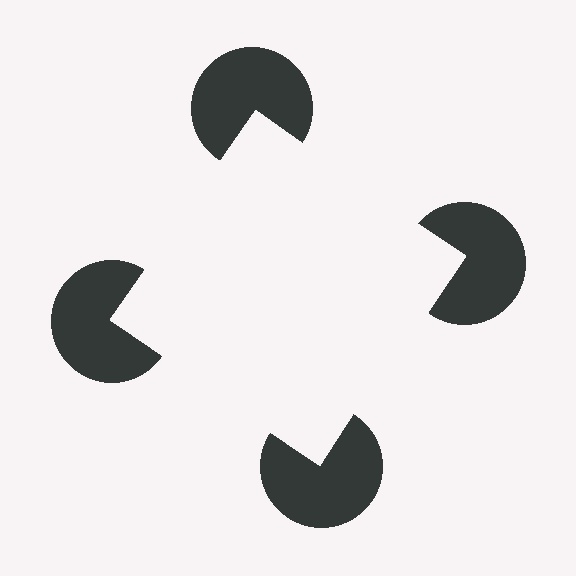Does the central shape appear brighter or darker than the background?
It typically appears slightly brighter than the background, even though no actual brightness change is drawn.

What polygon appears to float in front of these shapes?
An illusory square — its edges are inferred from the aligned wedge cuts in the pac-man discs, not physically drawn.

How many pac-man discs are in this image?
There are 4 — one at each vertex of the illusory square.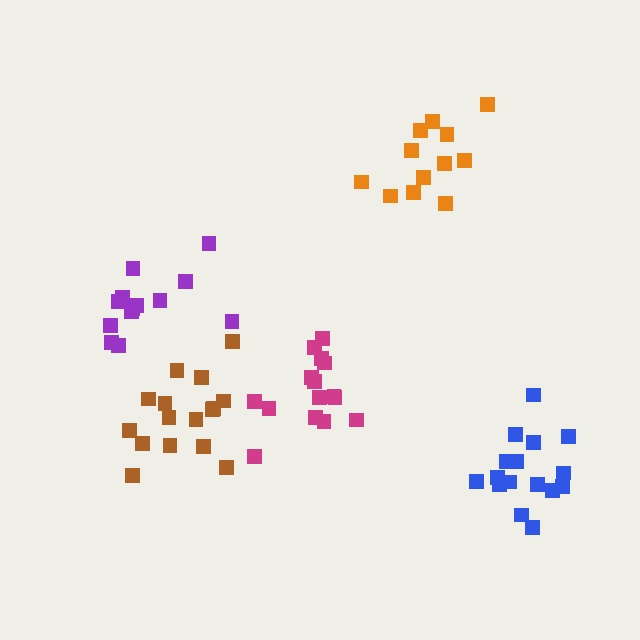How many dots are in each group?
Group 1: 13 dots, Group 2: 16 dots, Group 3: 15 dots, Group 4: 16 dots, Group 5: 12 dots (72 total).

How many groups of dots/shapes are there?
There are 5 groups.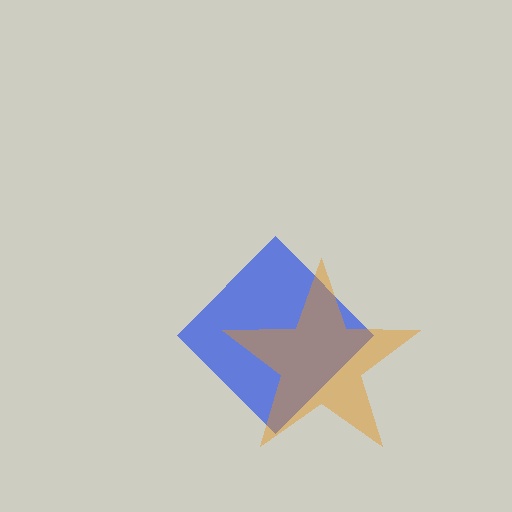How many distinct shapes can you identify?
There are 2 distinct shapes: a blue diamond, an orange star.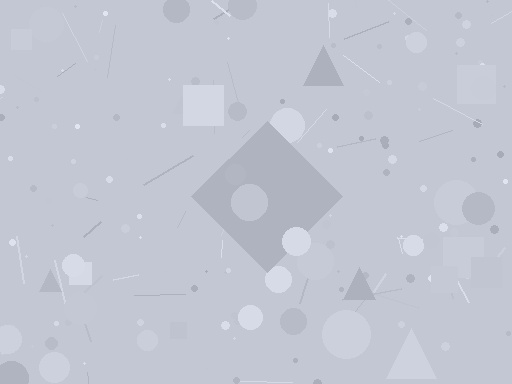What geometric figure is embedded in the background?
A diamond is embedded in the background.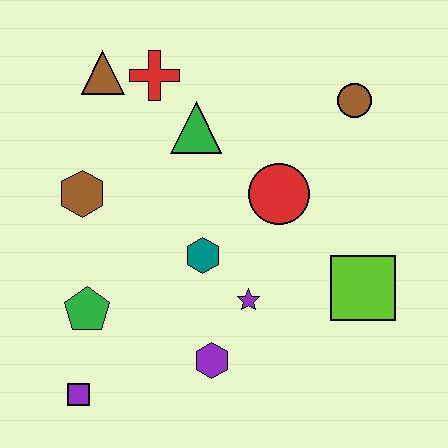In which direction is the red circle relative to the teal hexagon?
The red circle is to the right of the teal hexagon.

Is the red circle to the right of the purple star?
Yes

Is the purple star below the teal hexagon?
Yes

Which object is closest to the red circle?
The teal hexagon is closest to the red circle.